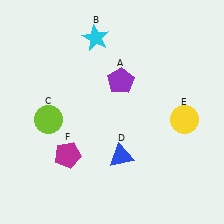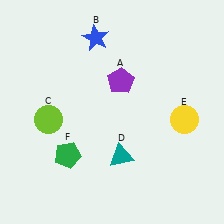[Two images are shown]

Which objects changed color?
B changed from cyan to blue. D changed from blue to teal. F changed from magenta to green.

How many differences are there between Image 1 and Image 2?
There are 3 differences between the two images.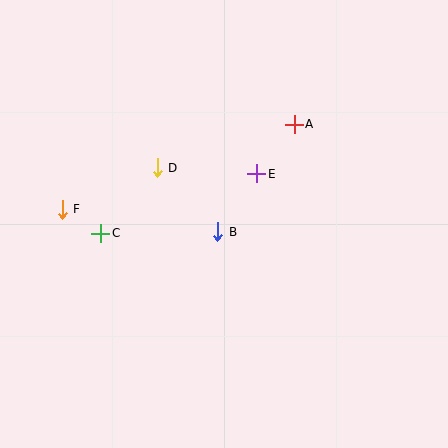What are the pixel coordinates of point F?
Point F is at (62, 209).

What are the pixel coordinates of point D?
Point D is at (157, 168).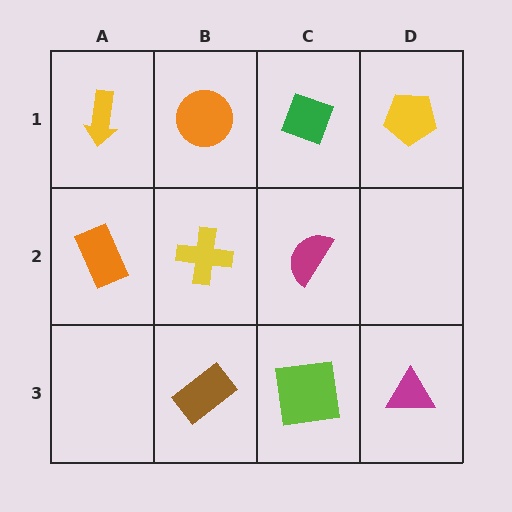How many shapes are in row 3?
3 shapes.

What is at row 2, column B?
A yellow cross.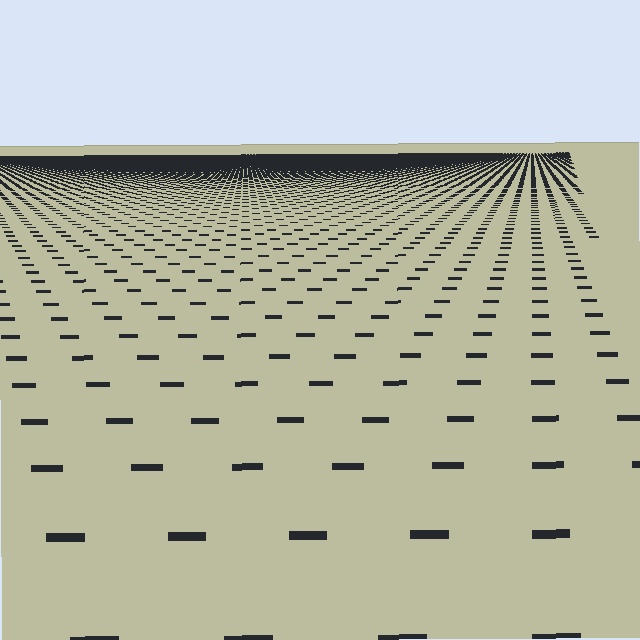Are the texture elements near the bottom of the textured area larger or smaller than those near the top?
Larger. Near the bottom, elements are closer to the viewer and appear at a bigger on-screen size.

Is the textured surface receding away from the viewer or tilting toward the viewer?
The surface is receding away from the viewer. Texture elements get smaller and denser toward the top.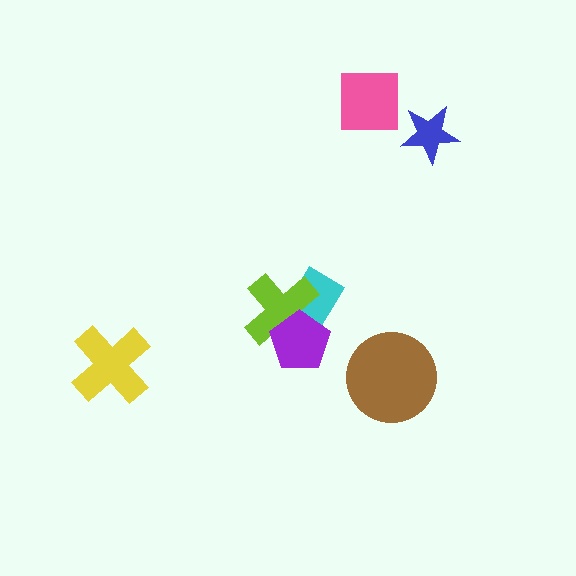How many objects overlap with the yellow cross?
0 objects overlap with the yellow cross.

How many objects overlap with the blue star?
0 objects overlap with the blue star.